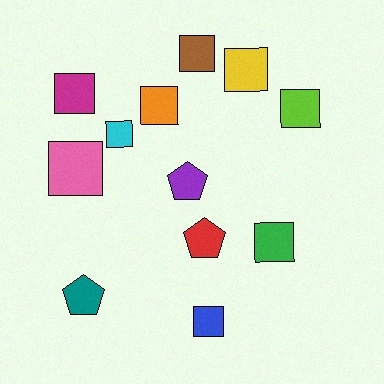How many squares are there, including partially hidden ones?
There are 9 squares.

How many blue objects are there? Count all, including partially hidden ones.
There is 1 blue object.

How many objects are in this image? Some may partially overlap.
There are 12 objects.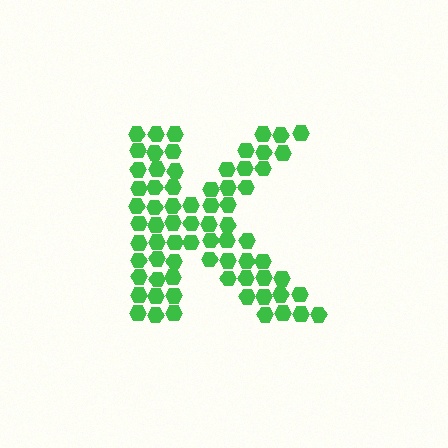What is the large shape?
The large shape is the letter K.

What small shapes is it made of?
It is made of small hexagons.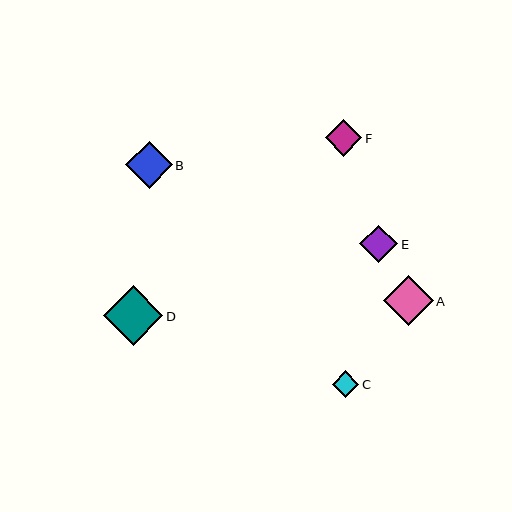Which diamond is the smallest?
Diamond C is the smallest with a size of approximately 27 pixels.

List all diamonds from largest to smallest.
From largest to smallest: D, A, B, E, F, C.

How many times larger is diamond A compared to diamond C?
Diamond A is approximately 1.9 times the size of diamond C.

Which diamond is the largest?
Diamond D is the largest with a size of approximately 60 pixels.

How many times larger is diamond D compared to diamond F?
Diamond D is approximately 1.6 times the size of diamond F.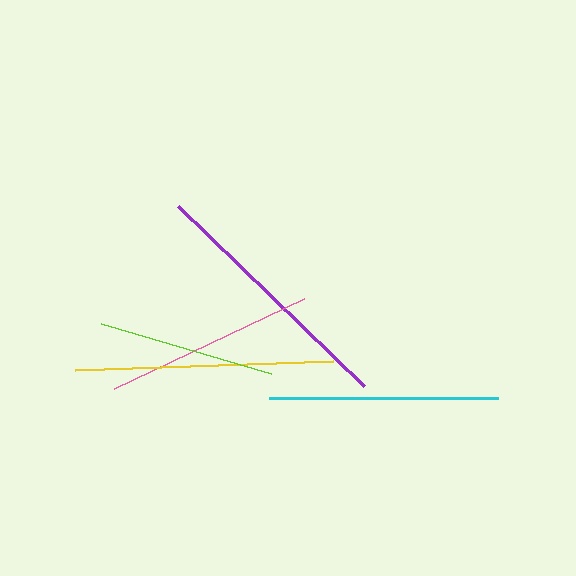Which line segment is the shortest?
The lime line is the shortest at approximately 177 pixels.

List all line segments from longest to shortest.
From longest to shortest: purple, yellow, cyan, pink, lime.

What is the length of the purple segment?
The purple segment is approximately 258 pixels long.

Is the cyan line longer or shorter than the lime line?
The cyan line is longer than the lime line.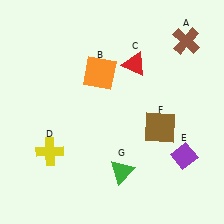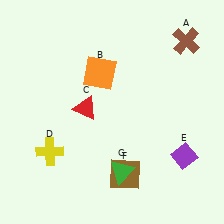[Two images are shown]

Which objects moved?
The objects that moved are: the red triangle (C), the brown square (F).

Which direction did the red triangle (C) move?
The red triangle (C) moved left.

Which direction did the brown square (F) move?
The brown square (F) moved down.